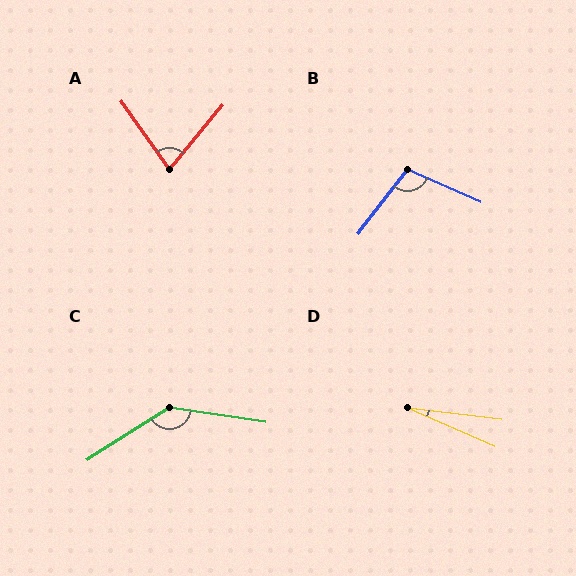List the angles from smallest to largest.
D (17°), A (75°), B (103°), C (139°).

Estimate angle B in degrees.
Approximately 103 degrees.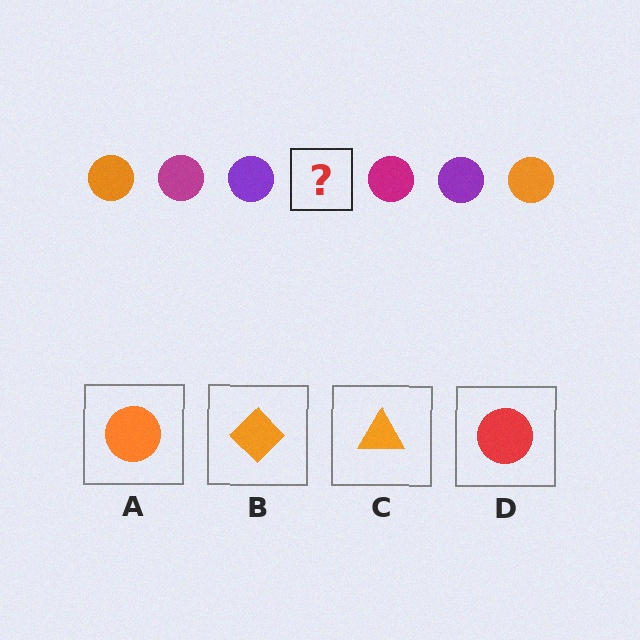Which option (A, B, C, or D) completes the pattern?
A.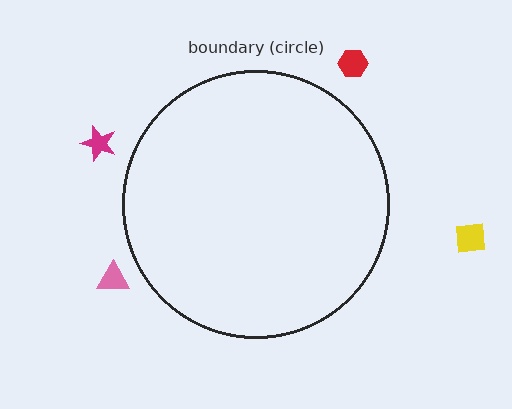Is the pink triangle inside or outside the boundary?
Outside.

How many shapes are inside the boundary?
0 inside, 4 outside.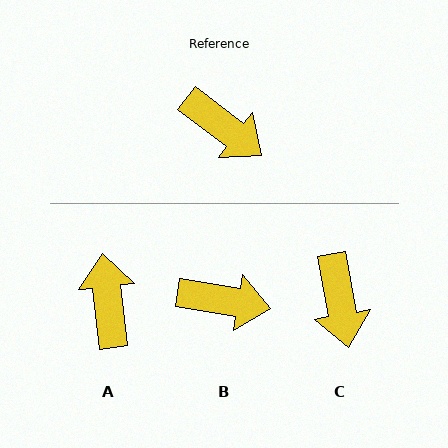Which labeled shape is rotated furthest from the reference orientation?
A, about 134 degrees away.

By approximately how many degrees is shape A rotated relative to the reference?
Approximately 134 degrees counter-clockwise.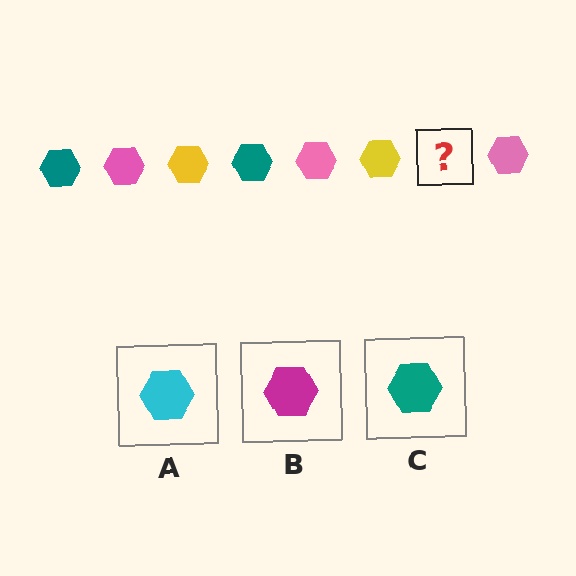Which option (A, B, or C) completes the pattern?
C.